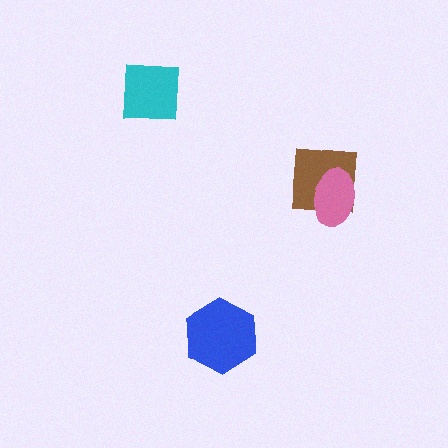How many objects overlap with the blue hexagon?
0 objects overlap with the blue hexagon.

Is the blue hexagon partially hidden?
No, no other shape covers it.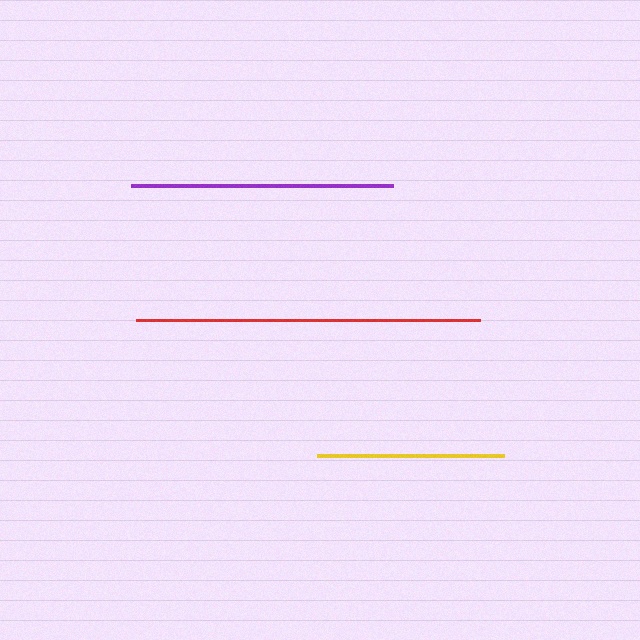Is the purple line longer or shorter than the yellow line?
The purple line is longer than the yellow line.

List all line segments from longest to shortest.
From longest to shortest: red, purple, yellow.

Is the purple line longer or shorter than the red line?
The red line is longer than the purple line.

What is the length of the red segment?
The red segment is approximately 344 pixels long.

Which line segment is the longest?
The red line is the longest at approximately 344 pixels.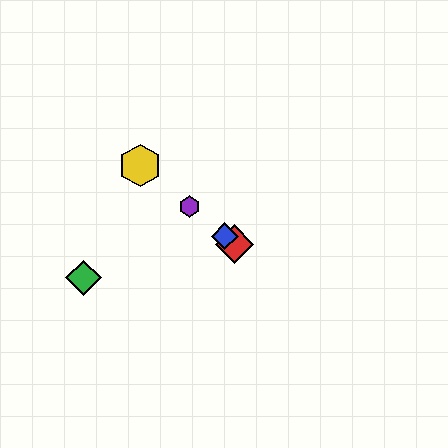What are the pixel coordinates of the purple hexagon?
The purple hexagon is at (190, 207).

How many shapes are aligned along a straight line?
4 shapes (the red diamond, the blue diamond, the yellow hexagon, the purple hexagon) are aligned along a straight line.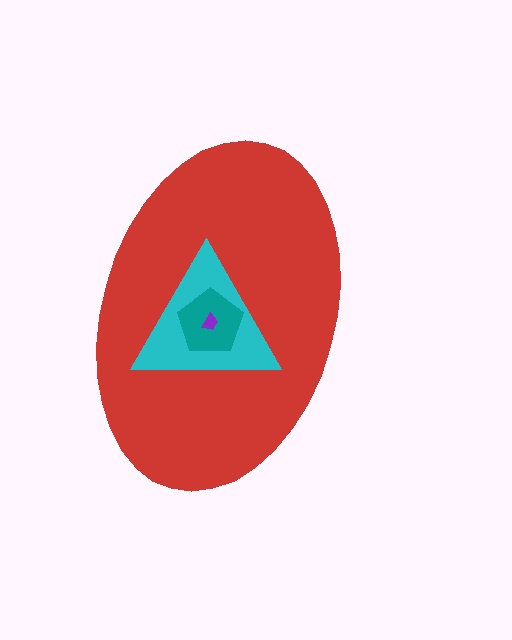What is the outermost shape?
The red ellipse.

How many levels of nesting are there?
4.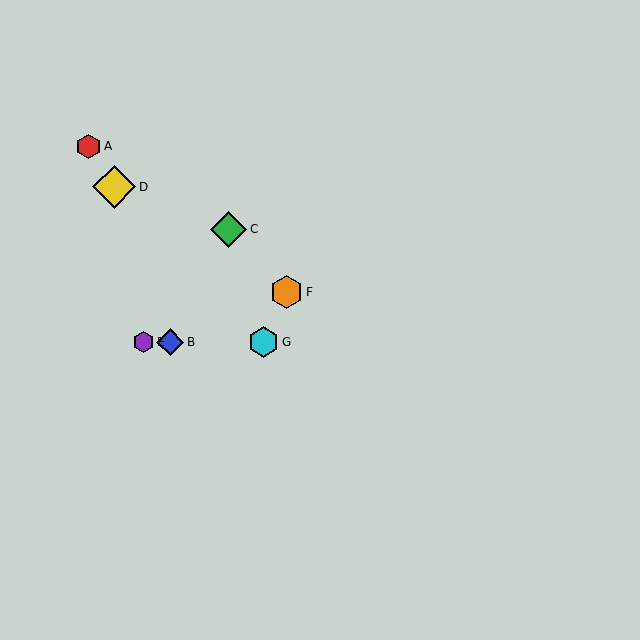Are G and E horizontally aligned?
Yes, both are at y≈342.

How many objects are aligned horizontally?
3 objects (B, E, G) are aligned horizontally.